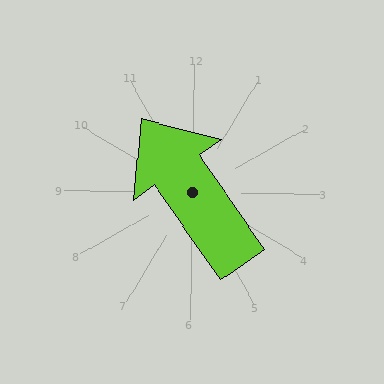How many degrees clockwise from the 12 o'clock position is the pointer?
Approximately 325 degrees.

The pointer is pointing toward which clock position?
Roughly 11 o'clock.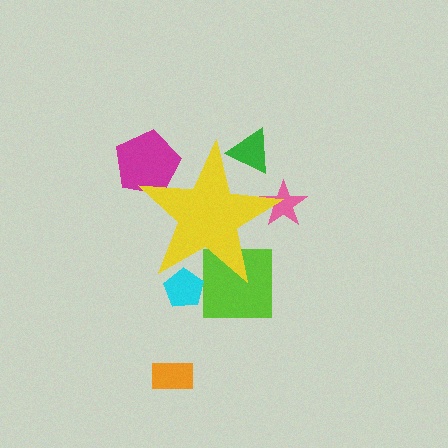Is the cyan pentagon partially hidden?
Yes, the cyan pentagon is partially hidden behind the yellow star.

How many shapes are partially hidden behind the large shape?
5 shapes are partially hidden.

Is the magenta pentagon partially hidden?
Yes, the magenta pentagon is partially hidden behind the yellow star.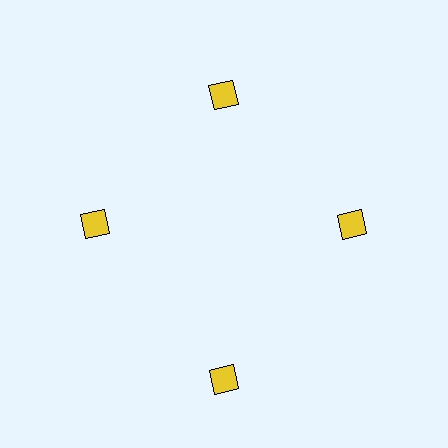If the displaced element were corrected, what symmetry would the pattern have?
It would have 4-fold rotational symmetry — the pattern would map onto itself every 90 degrees.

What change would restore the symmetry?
The symmetry would be restored by moving it inward, back onto the ring so that all 4 squares sit at equal angles and equal distance from the center.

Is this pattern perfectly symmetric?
No. The 4 yellow squares are arranged in a ring, but one element near the 6 o'clock position is pushed outward from the center, breaking the 4-fold rotational symmetry.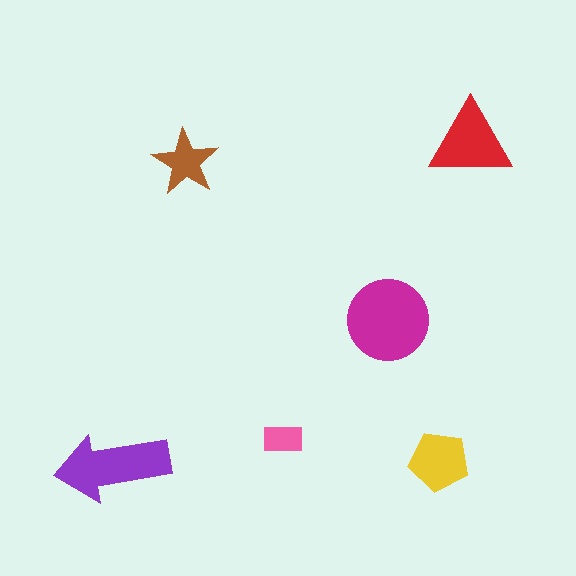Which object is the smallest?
The pink rectangle.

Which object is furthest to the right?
The red triangle is rightmost.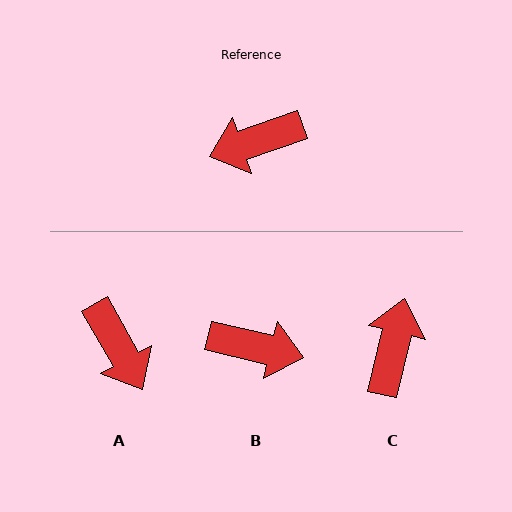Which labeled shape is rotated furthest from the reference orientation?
B, about 148 degrees away.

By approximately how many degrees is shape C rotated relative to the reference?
Approximately 122 degrees clockwise.